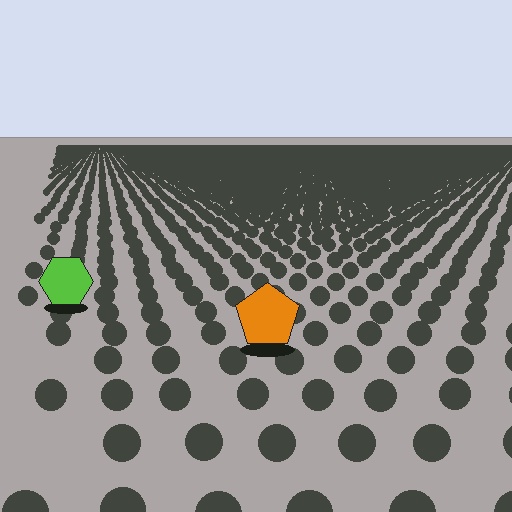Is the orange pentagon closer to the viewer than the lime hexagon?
Yes. The orange pentagon is closer — you can tell from the texture gradient: the ground texture is coarser near it.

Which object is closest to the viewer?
The orange pentagon is closest. The texture marks near it are larger and more spread out.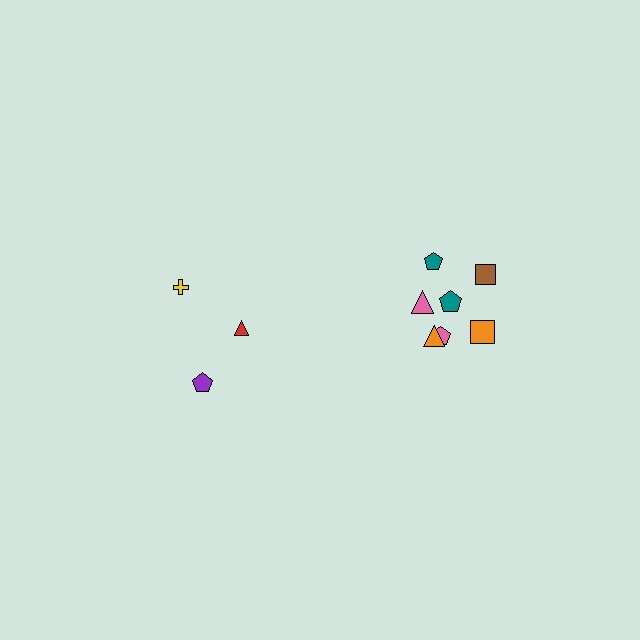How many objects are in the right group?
There are 7 objects.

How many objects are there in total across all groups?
There are 10 objects.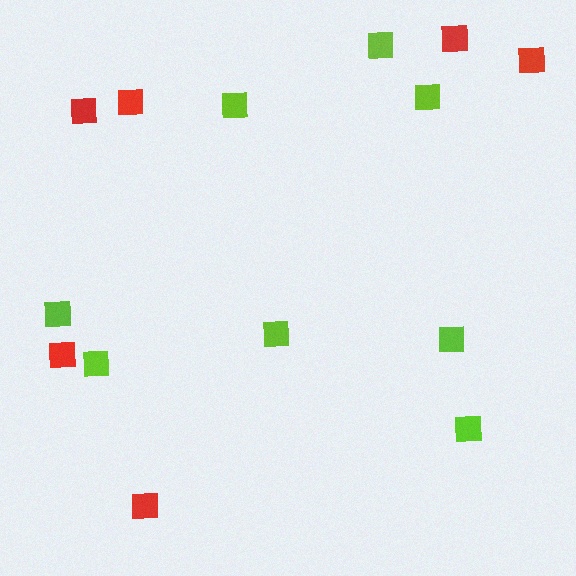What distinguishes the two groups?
There are 2 groups: one group of red squares (6) and one group of lime squares (8).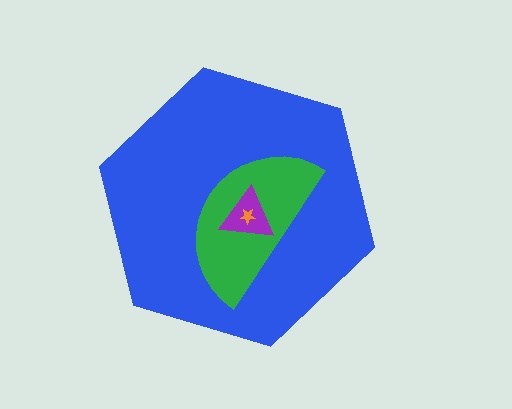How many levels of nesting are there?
4.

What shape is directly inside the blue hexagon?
The green semicircle.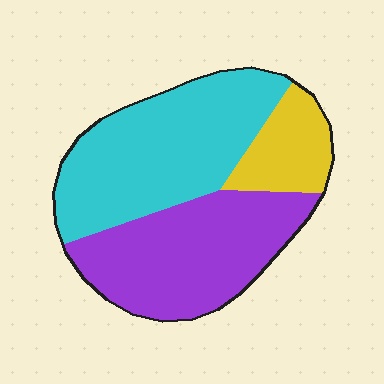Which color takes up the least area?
Yellow, at roughly 15%.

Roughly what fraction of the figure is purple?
Purple covers roughly 40% of the figure.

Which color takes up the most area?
Cyan, at roughly 45%.